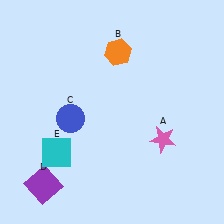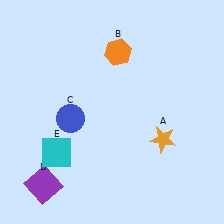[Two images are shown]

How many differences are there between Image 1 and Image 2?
There is 1 difference between the two images.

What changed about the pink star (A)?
In Image 1, A is pink. In Image 2, it changed to orange.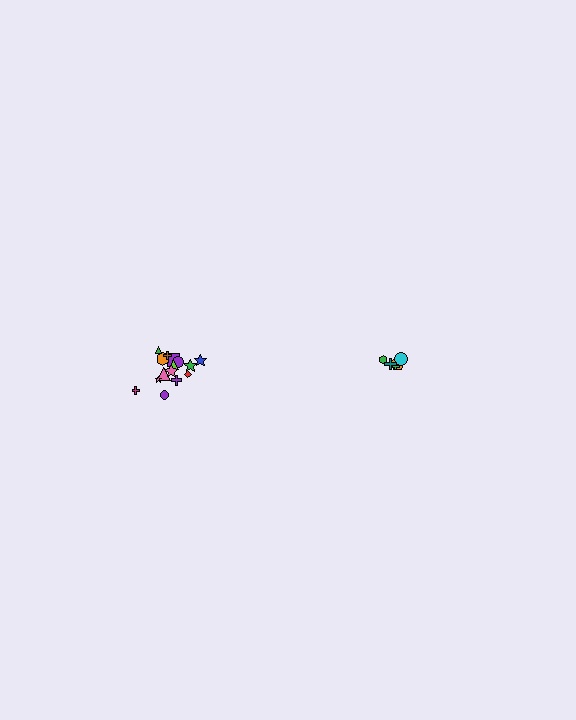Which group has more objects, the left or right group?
The left group.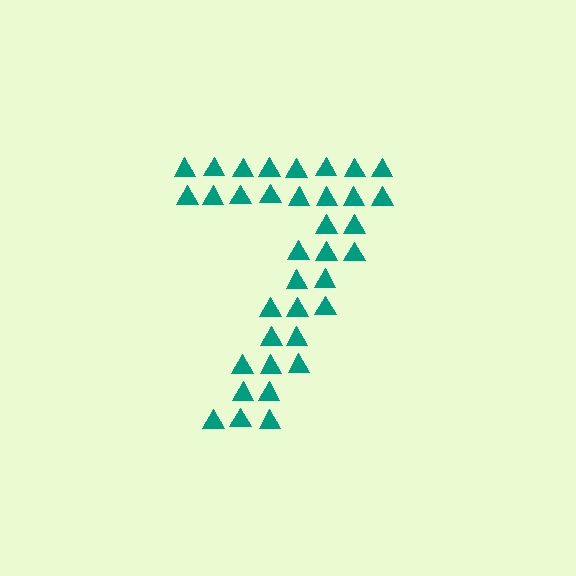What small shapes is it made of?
It is made of small triangles.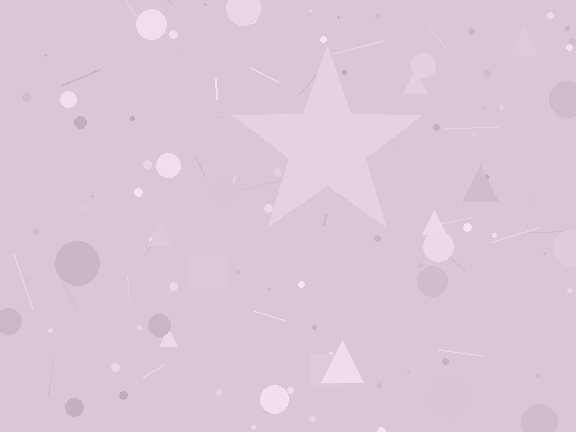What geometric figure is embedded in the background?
A star is embedded in the background.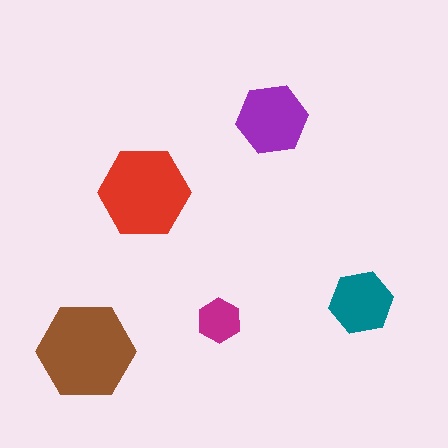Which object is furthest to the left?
The brown hexagon is leftmost.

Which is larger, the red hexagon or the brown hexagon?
The brown one.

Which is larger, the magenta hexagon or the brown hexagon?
The brown one.